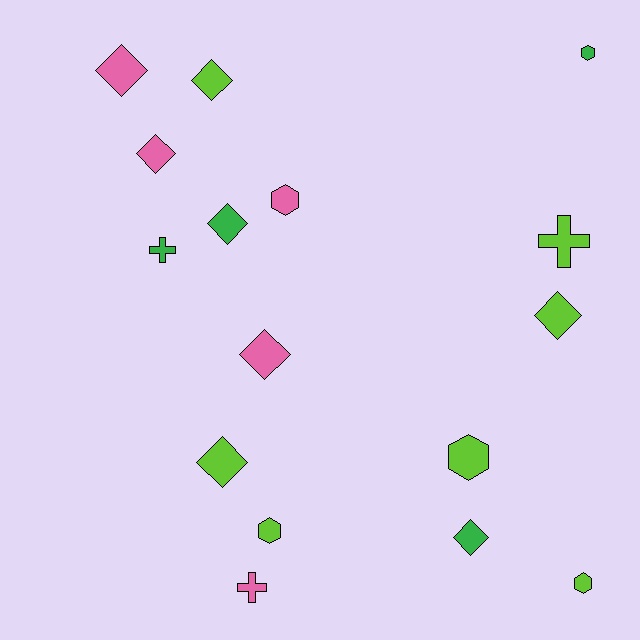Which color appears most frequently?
Lime, with 7 objects.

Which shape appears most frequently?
Diamond, with 8 objects.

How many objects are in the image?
There are 16 objects.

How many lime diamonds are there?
There are 3 lime diamonds.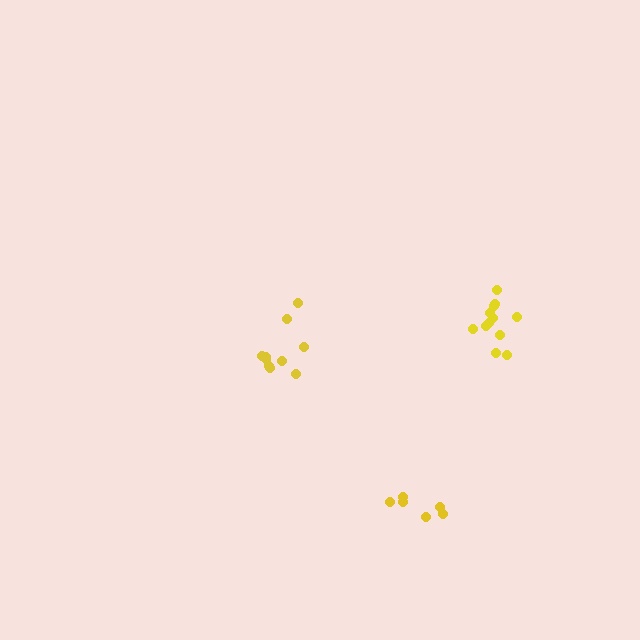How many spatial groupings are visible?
There are 3 spatial groupings.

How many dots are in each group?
Group 1: 10 dots, Group 2: 6 dots, Group 3: 12 dots (28 total).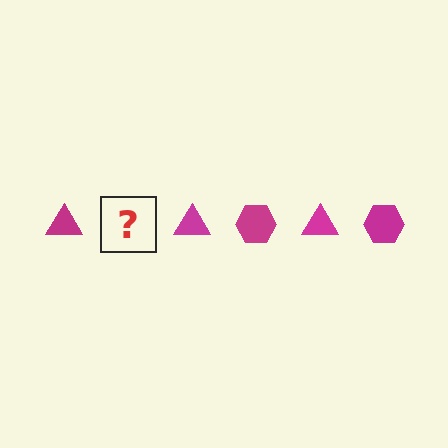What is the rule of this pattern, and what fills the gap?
The rule is that the pattern cycles through triangle, hexagon shapes in magenta. The gap should be filled with a magenta hexagon.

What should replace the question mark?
The question mark should be replaced with a magenta hexagon.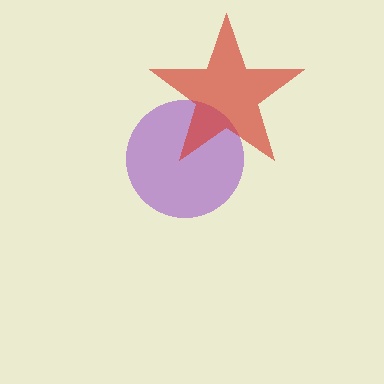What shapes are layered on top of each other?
The layered shapes are: a purple circle, a red star.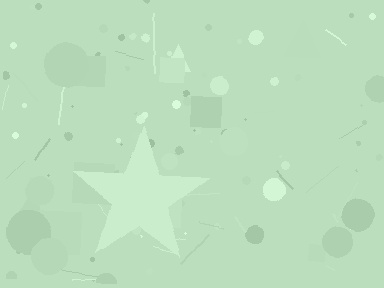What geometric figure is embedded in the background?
A star is embedded in the background.